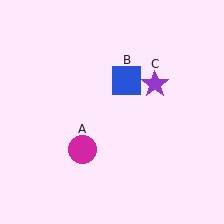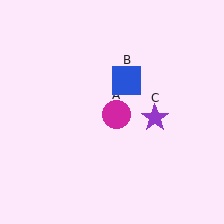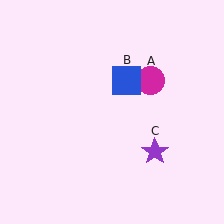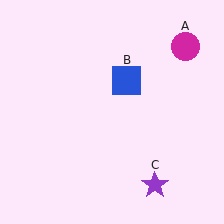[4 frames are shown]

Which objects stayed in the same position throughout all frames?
Blue square (object B) remained stationary.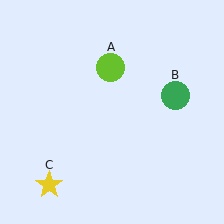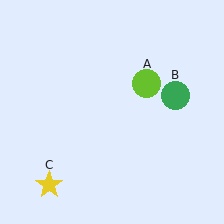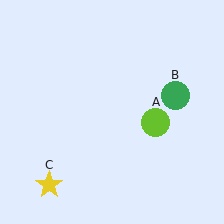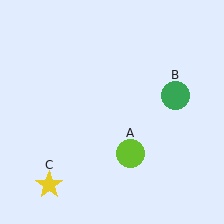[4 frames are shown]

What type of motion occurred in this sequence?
The lime circle (object A) rotated clockwise around the center of the scene.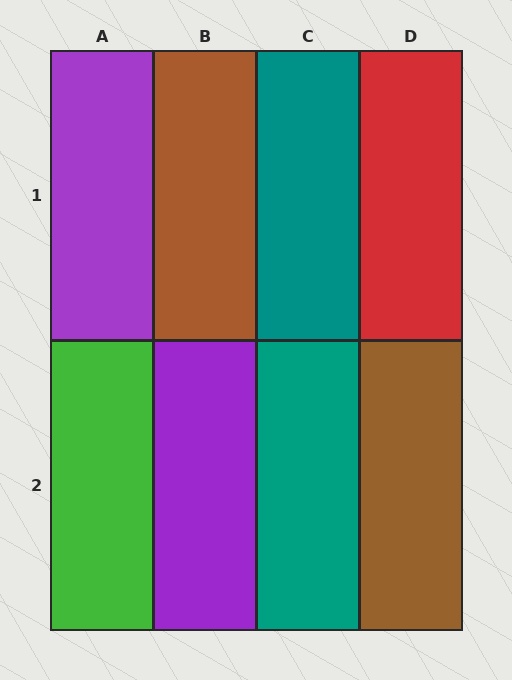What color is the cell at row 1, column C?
Teal.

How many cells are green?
1 cell is green.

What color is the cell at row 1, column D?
Red.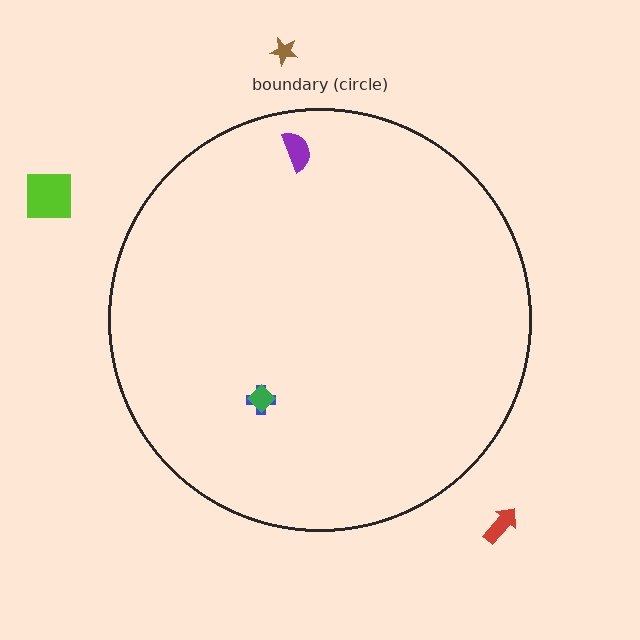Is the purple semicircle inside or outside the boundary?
Inside.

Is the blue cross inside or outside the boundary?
Inside.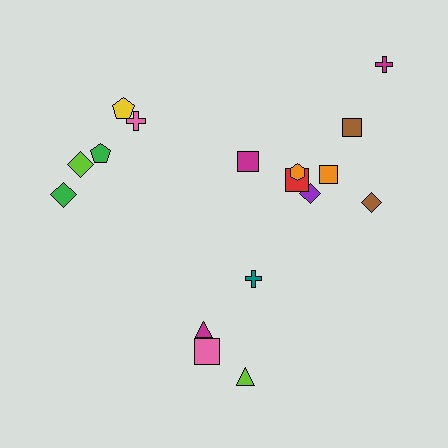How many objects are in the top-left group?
There are 5 objects.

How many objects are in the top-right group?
There are 8 objects.